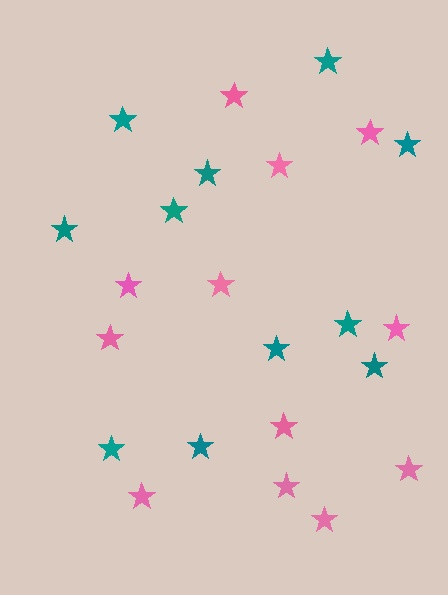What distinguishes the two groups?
There are 2 groups: one group of pink stars (12) and one group of teal stars (11).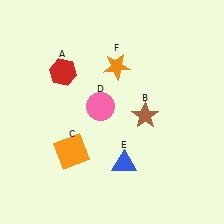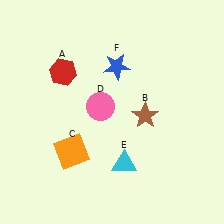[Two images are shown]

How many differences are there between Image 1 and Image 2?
There are 2 differences between the two images.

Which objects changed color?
E changed from blue to cyan. F changed from orange to blue.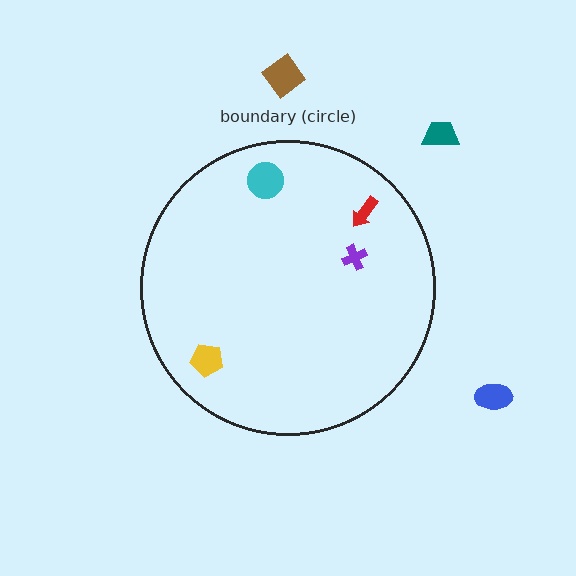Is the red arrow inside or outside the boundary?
Inside.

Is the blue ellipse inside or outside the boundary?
Outside.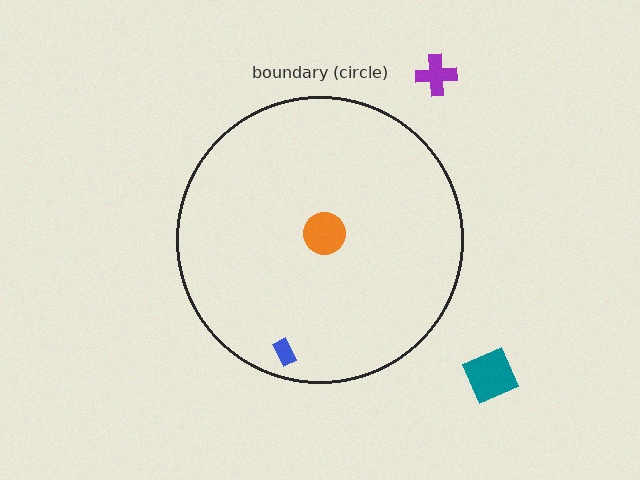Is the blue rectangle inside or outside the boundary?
Inside.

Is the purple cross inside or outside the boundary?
Outside.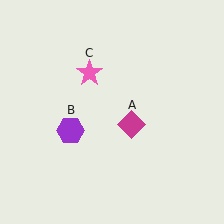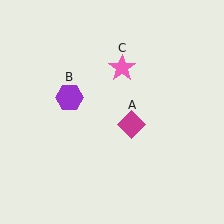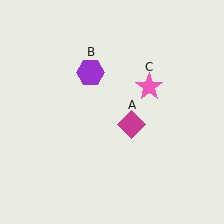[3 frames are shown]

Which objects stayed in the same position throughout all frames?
Magenta diamond (object A) remained stationary.